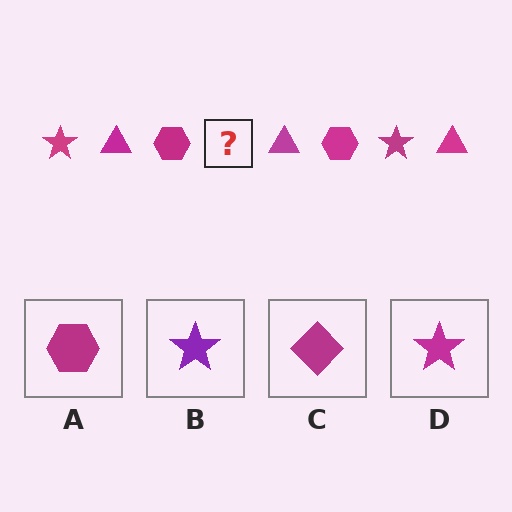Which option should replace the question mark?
Option D.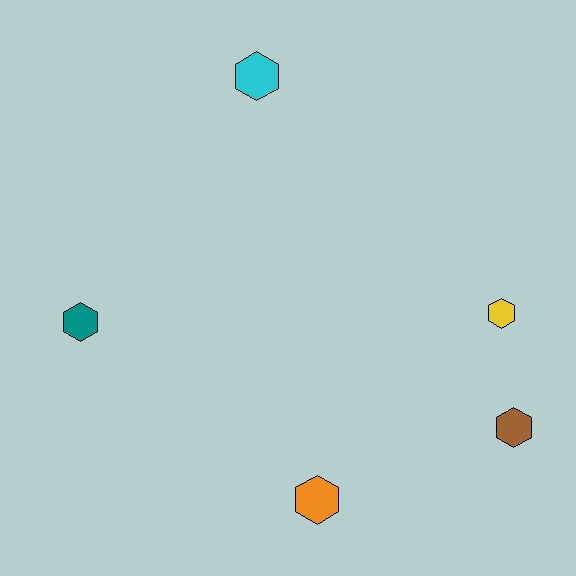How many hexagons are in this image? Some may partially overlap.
There are 5 hexagons.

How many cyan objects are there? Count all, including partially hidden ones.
There is 1 cyan object.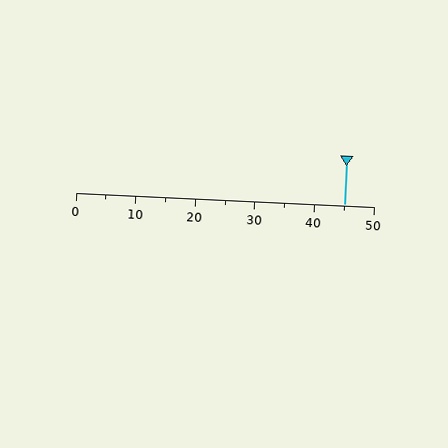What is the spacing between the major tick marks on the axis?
The major ticks are spaced 10 apart.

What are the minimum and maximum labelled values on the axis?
The axis runs from 0 to 50.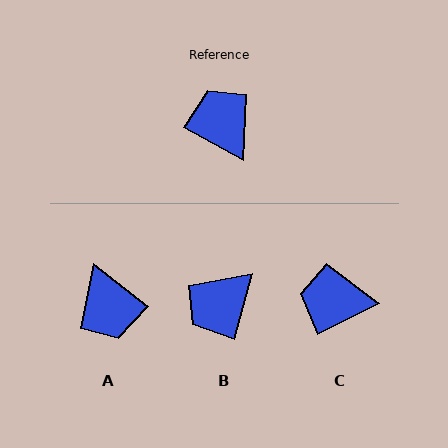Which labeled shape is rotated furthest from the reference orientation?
A, about 171 degrees away.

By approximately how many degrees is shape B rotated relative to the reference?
Approximately 103 degrees counter-clockwise.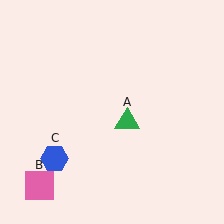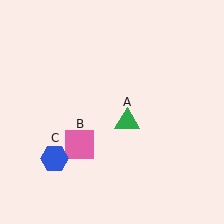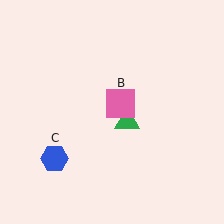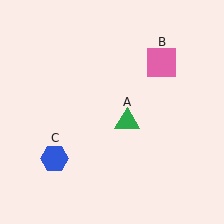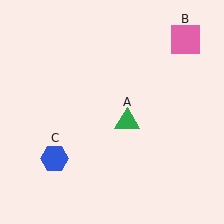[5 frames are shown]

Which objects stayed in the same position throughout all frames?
Green triangle (object A) and blue hexagon (object C) remained stationary.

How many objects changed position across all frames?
1 object changed position: pink square (object B).